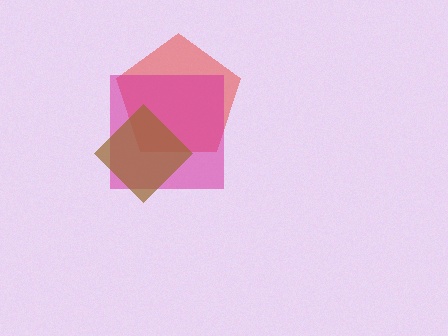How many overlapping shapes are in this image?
There are 3 overlapping shapes in the image.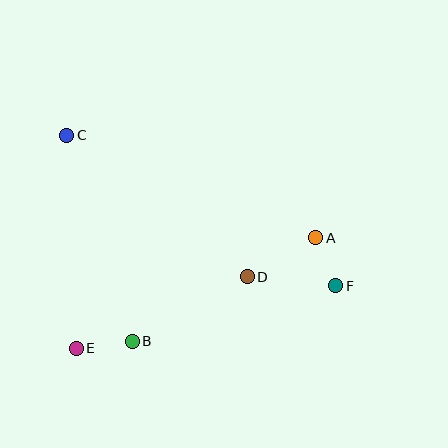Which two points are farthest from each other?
Points C and F are farthest from each other.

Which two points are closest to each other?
Points A and F are closest to each other.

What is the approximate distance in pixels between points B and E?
The distance between B and E is approximately 57 pixels.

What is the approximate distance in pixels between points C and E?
The distance between C and E is approximately 213 pixels.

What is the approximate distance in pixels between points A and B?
The distance between A and B is approximately 210 pixels.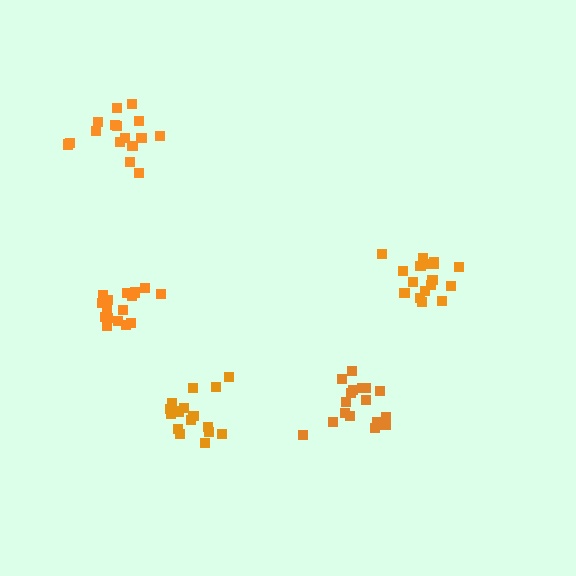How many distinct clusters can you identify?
There are 5 distinct clusters.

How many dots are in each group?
Group 1: 17 dots, Group 2: 16 dots, Group 3: 16 dots, Group 4: 18 dots, Group 5: 17 dots (84 total).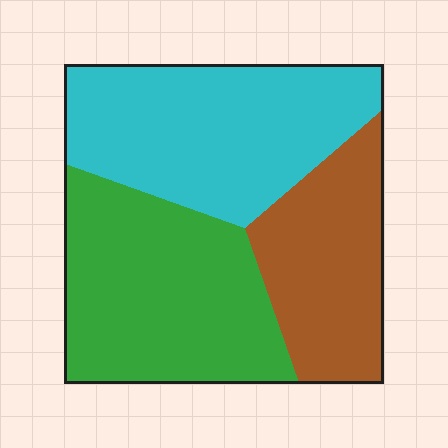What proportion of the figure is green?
Green covers 37% of the figure.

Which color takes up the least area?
Brown, at roughly 25%.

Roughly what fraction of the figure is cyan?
Cyan takes up between a quarter and a half of the figure.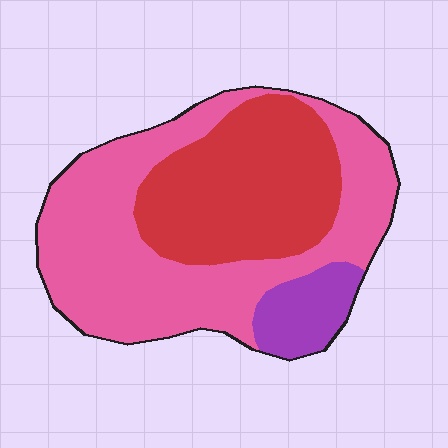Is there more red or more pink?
Pink.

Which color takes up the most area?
Pink, at roughly 55%.